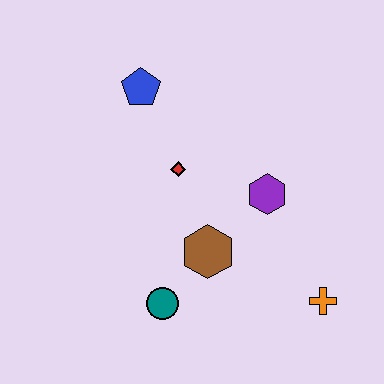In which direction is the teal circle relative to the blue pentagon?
The teal circle is below the blue pentagon.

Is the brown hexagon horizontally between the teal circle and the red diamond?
No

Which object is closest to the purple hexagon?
The brown hexagon is closest to the purple hexagon.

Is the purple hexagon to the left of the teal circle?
No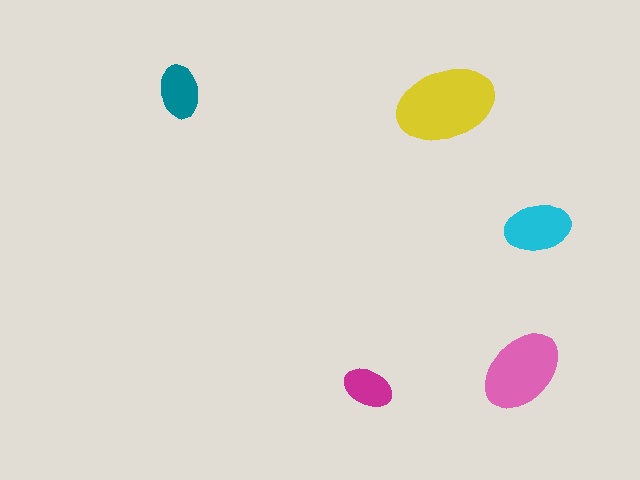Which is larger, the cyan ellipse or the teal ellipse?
The cyan one.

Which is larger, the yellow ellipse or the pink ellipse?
The yellow one.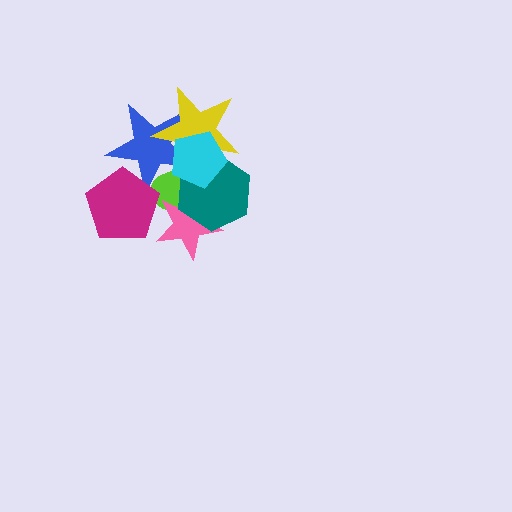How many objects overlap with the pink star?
2 objects overlap with the pink star.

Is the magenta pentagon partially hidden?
No, no other shape covers it.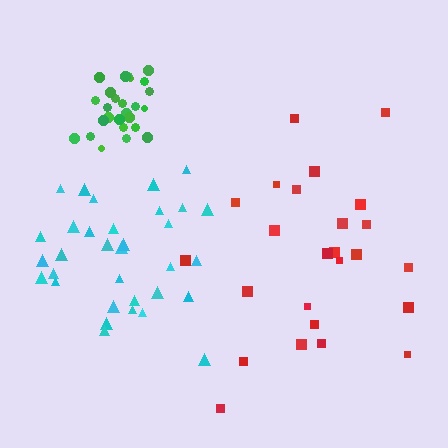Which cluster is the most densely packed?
Green.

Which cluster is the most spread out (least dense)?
Red.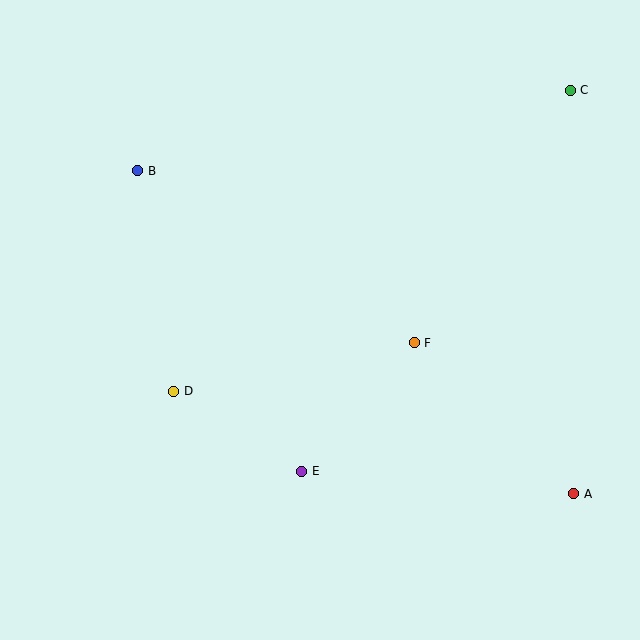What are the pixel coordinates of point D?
Point D is at (174, 391).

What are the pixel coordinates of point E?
Point E is at (302, 471).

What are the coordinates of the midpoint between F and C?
The midpoint between F and C is at (492, 216).